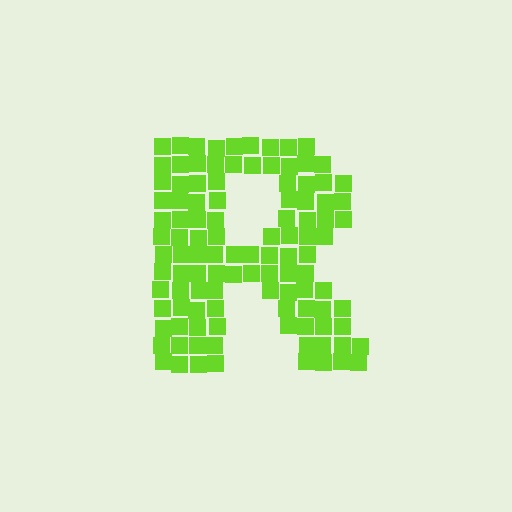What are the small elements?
The small elements are squares.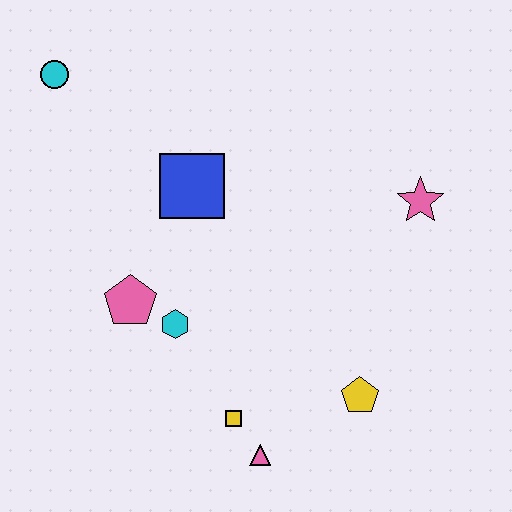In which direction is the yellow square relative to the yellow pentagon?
The yellow square is to the left of the yellow pentagon.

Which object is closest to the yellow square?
The pink triangle is closest to the yellow square.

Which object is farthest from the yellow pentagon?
The cyan circle is farthest from the yellow pentagon.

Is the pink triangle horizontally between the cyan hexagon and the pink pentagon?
No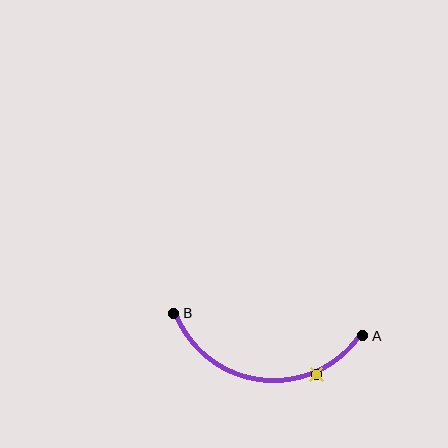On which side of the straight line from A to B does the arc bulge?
The arc bulges below the straight line connecting A and B.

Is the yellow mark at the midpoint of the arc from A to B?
No. The yellow mark lies on the arc but is closer to endpoint A. The arc midpoint would be at the point on the curve equidistant along the arc from both A and B.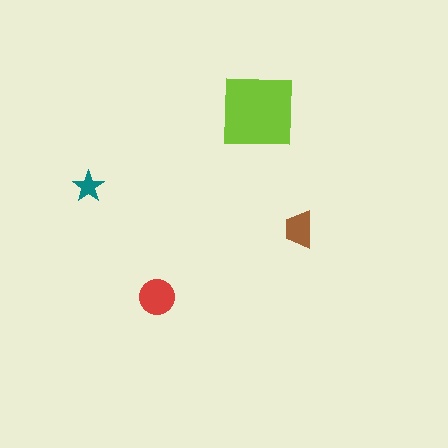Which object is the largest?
The lime square.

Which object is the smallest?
The teal star.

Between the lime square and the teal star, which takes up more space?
The lime square.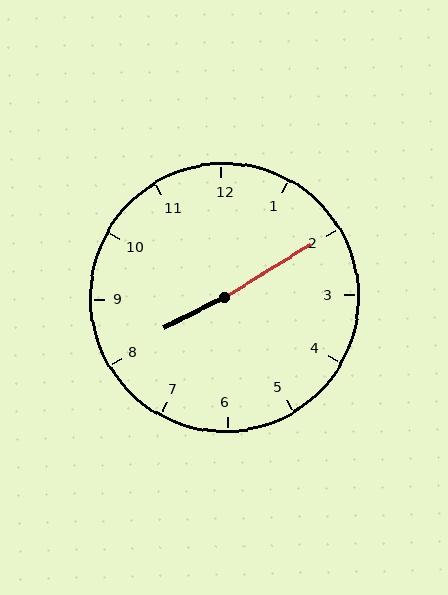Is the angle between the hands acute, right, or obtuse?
It is obtuse.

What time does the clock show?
8:10.